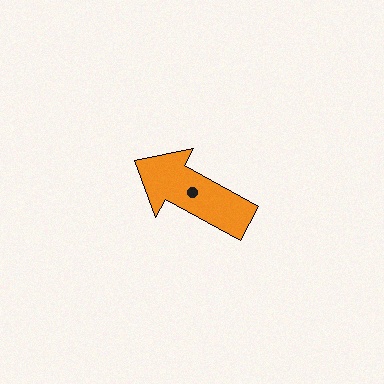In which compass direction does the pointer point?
Northwest.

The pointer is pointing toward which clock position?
Roughly 10 o'clock.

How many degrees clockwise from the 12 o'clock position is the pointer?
Approximately 299 degrees.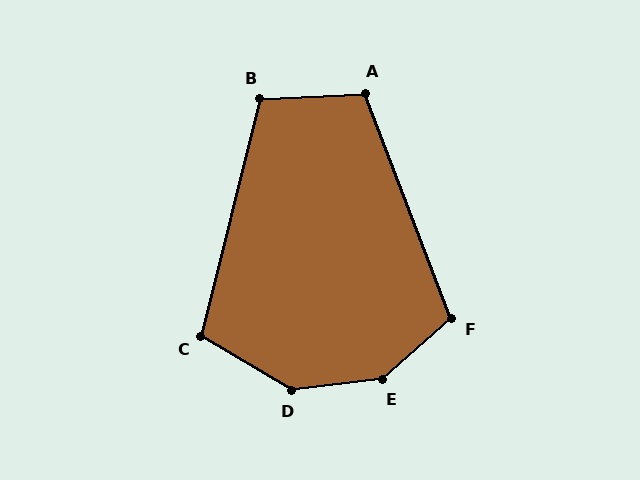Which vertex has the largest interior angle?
E, at approximately 145 degrees.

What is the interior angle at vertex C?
Approximately 107 degrees (obtuse).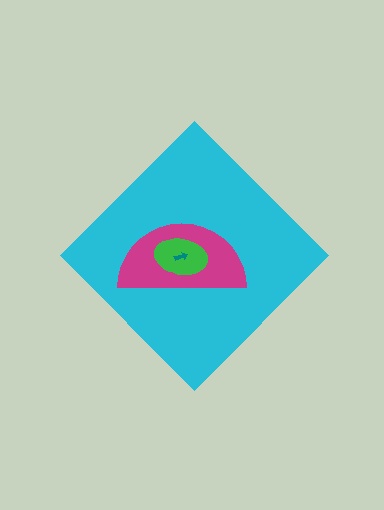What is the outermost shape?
The cyan diamond.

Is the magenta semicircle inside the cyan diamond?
Yes.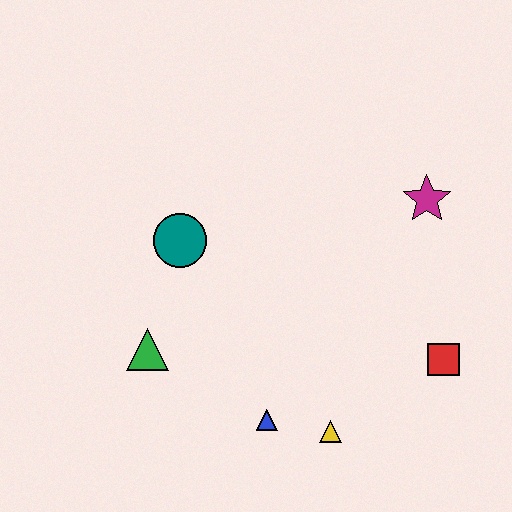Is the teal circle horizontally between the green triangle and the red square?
Yes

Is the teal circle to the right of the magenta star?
No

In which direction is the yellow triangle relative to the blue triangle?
The yellow triangle is to the right of the blue triangle.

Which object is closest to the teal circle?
The green triangle is closest to the teal circle.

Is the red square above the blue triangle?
Yes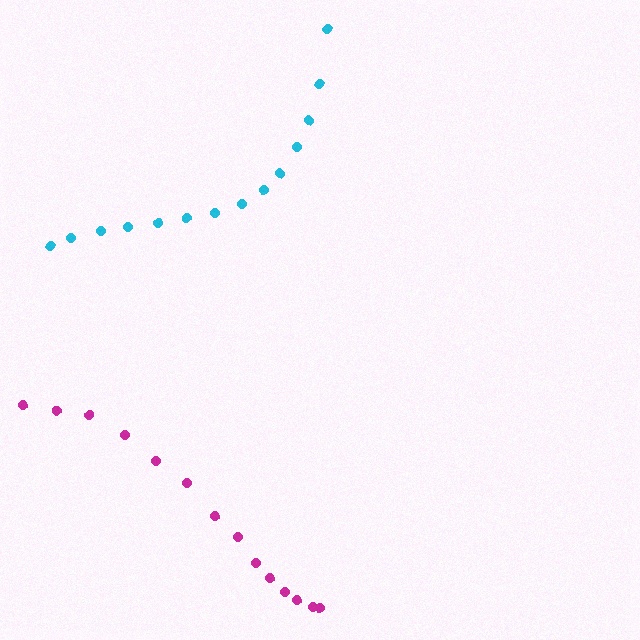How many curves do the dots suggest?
There are 2 distinct paths.